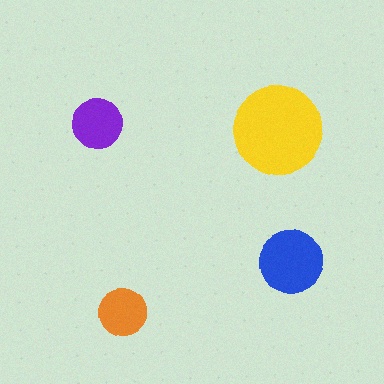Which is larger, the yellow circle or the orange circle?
The yellow one.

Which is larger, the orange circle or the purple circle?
The purple one.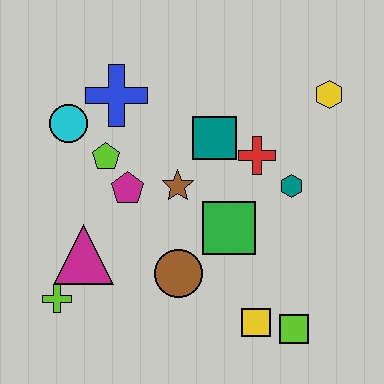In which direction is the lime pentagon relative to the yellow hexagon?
The lime pentagon is to the left of the yellow hexagon.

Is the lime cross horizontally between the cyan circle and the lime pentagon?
No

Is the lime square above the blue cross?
No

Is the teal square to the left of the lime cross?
No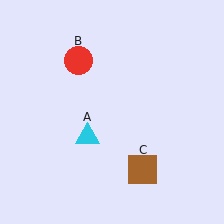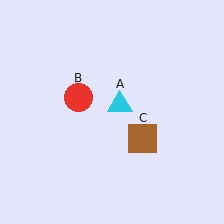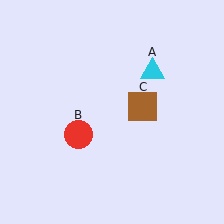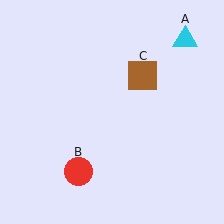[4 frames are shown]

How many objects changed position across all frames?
3 objects changed position: cyan triangle (object A), red circle (object B), brown square (object C).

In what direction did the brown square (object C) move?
The brown square (object C) moved up.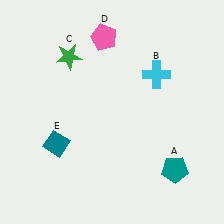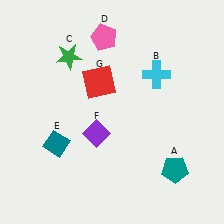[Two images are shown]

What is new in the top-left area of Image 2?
A red square (G) was added in the top-left area of Image 2.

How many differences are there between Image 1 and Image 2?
There are 2 differences between the two images.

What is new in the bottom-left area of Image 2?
A purple diamond (F) was added in the bottom-left area of Image 2.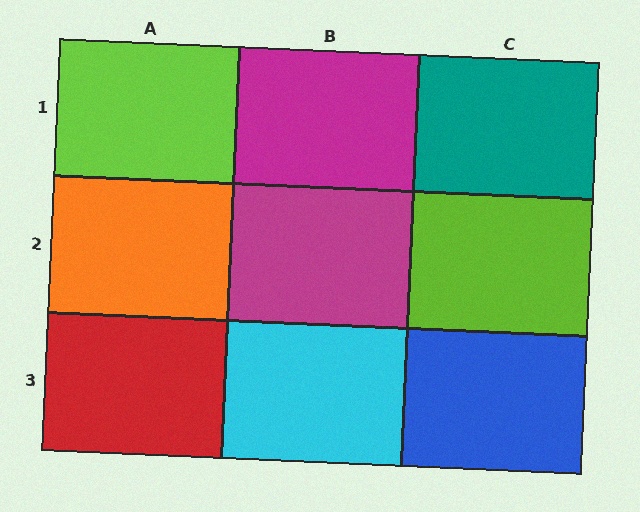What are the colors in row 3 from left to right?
Red, cyan, blue.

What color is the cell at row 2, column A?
Orange.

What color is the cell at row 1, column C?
Teal.